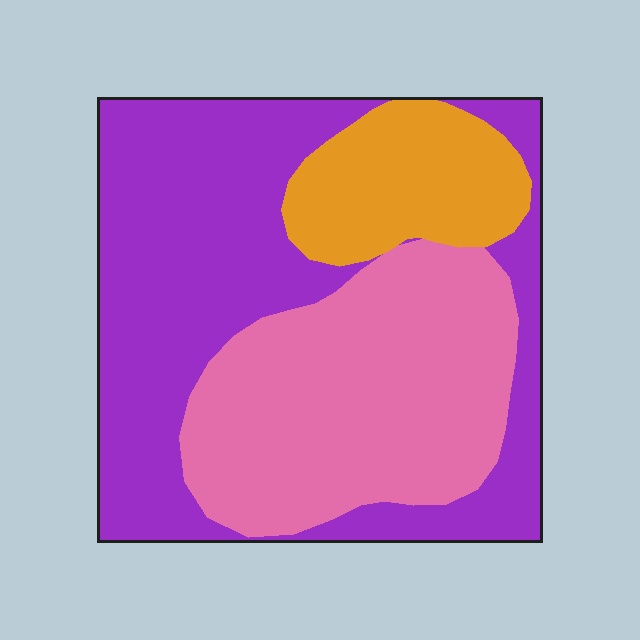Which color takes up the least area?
Orange, at roughly 15%.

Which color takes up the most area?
Purple, at roughly 50%.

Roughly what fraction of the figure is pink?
Pink covers around 35% of the figure.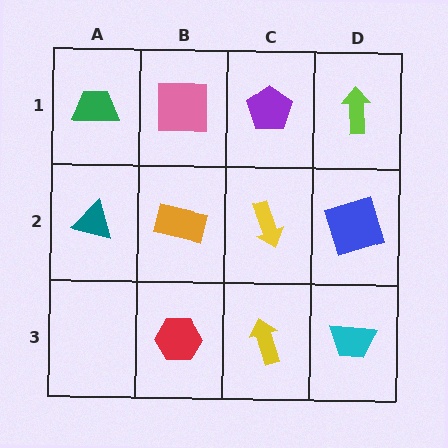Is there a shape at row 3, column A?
No, that cell is empty.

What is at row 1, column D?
A lime arrow.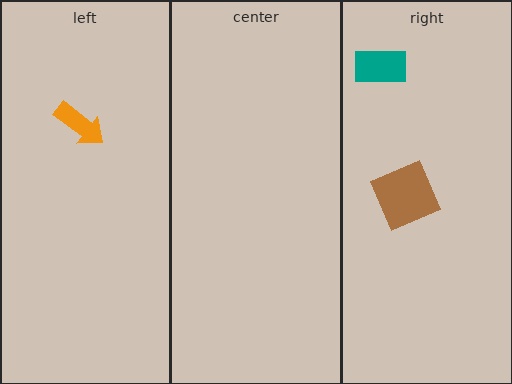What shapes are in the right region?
The teal rectangle, the brown square.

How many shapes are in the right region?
2.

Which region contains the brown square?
The right region.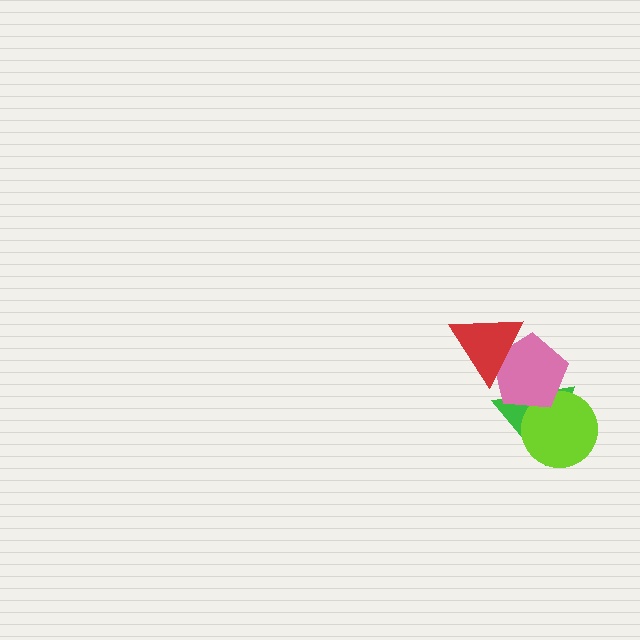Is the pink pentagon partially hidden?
Yes, it is partially covered by another shape.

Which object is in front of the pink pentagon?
The red triangle is in front of the pink pentagon.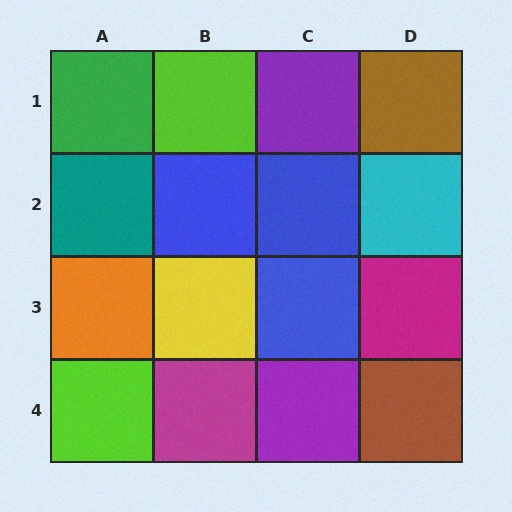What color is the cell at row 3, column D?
Magenta.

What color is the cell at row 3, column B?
Yellow.